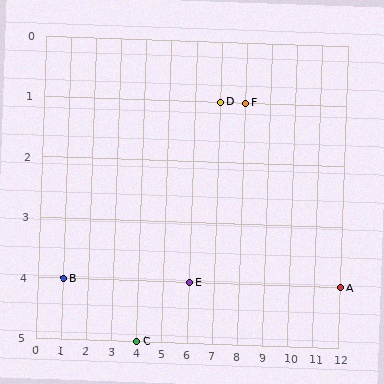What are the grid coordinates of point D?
Point D is at grid coordinates (7, 1).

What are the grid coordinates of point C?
Point C is at grid coordinates (4, 5).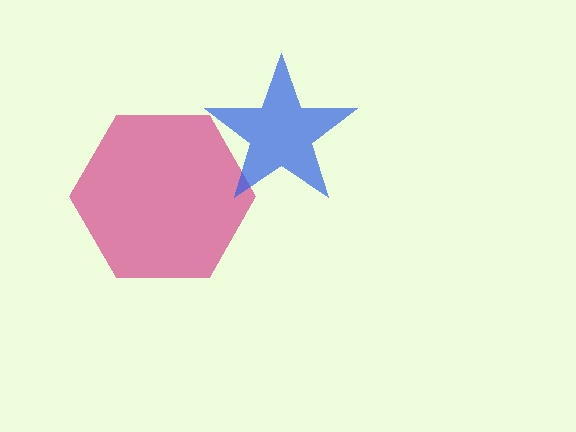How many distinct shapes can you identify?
There are 2 distinct shapes: a magenta hexagon, a blue star.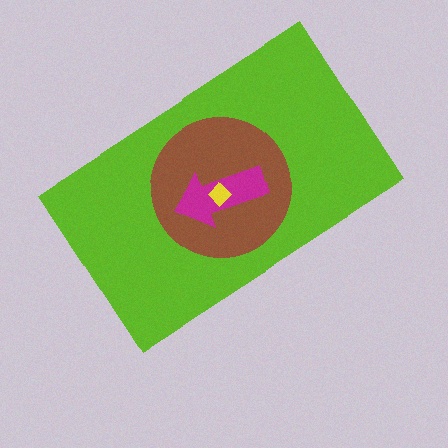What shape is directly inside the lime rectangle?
The brown circle.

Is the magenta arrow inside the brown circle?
Yes.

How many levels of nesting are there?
4.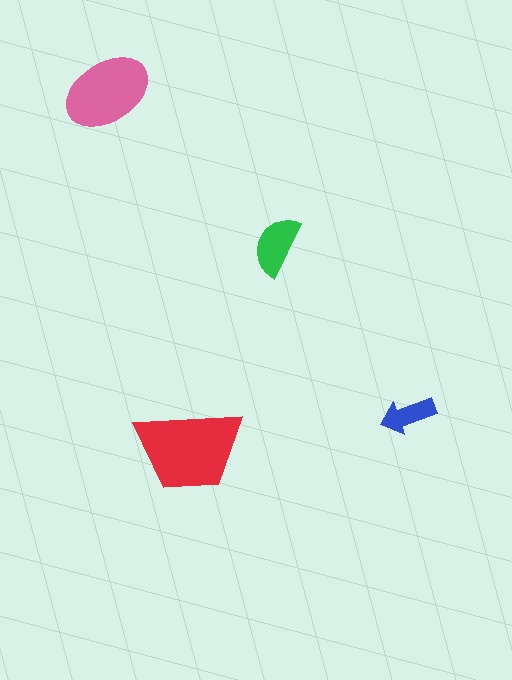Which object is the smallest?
The blue arrow.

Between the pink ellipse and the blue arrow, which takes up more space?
The pink ellipse.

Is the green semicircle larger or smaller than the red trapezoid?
Smaller.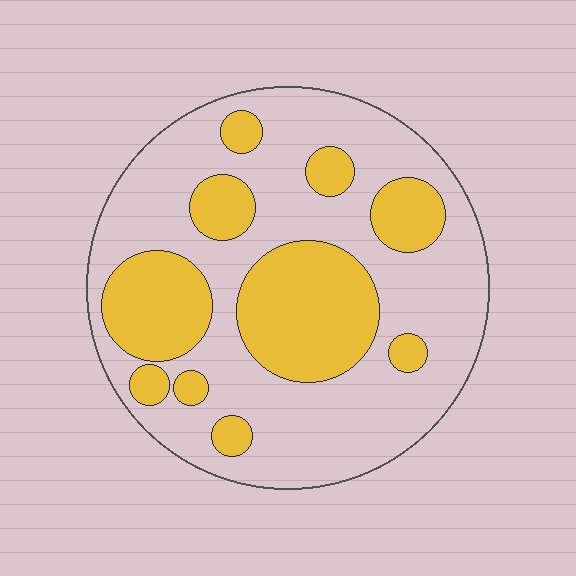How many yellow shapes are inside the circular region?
10.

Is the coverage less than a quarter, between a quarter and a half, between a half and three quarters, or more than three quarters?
Between a quarter and a half.